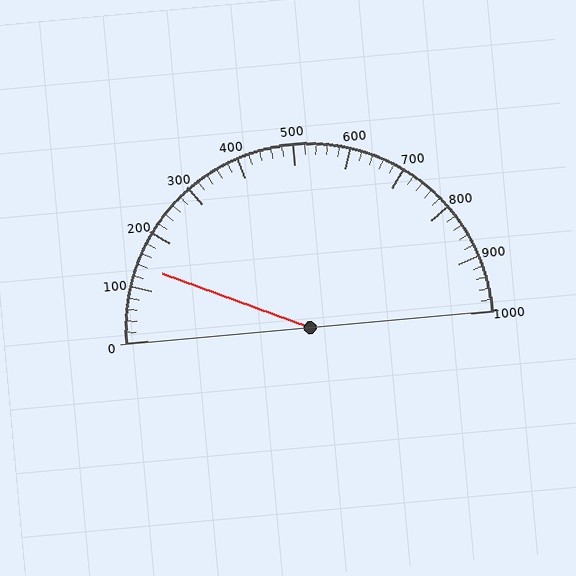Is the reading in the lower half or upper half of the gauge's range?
The reading is in the lower half of the range (0 to 1000).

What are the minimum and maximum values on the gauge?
The gauge ranges from 0 to 1000.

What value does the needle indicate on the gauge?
The needle indicates approximately 140.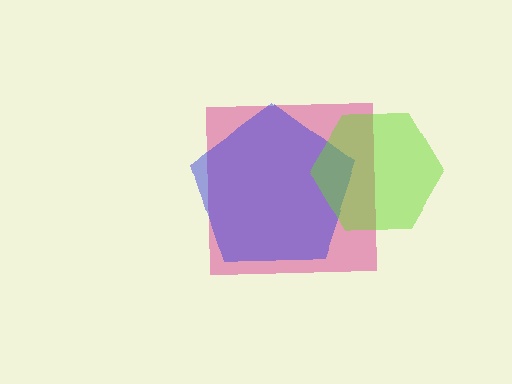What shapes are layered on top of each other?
The layered shapes are: a pink square, a blue pentagon, a lime hexagon.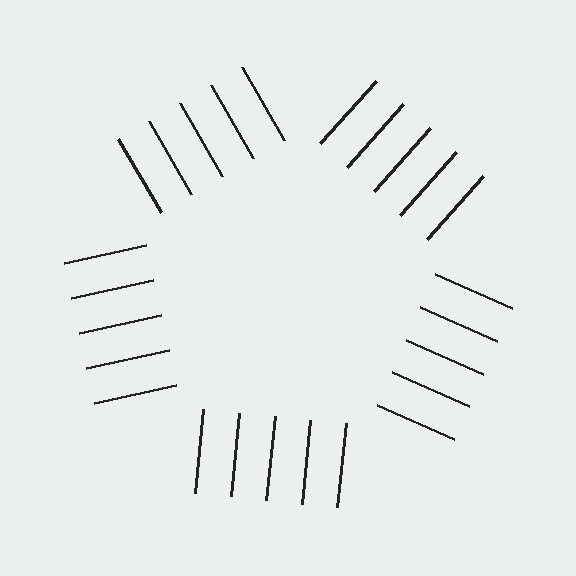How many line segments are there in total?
25 — 5 along each of the 5 edges.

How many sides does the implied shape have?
5 sides — the line-ends trace a pentagon.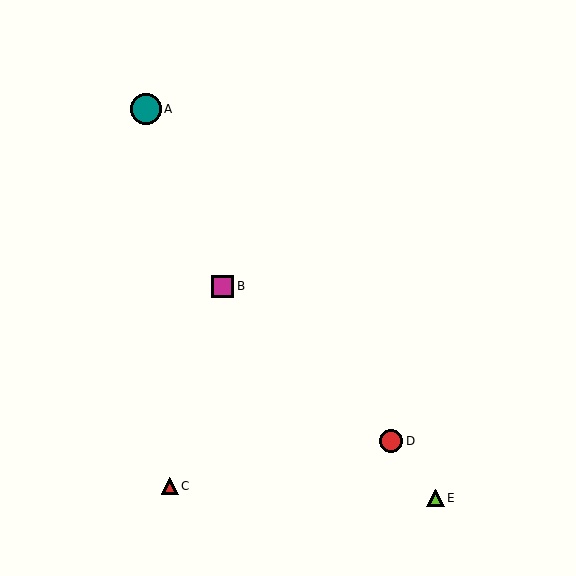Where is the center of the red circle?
The center of the red circle is at (391, 441).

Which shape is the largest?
The teal circle (labeled A) is the largest.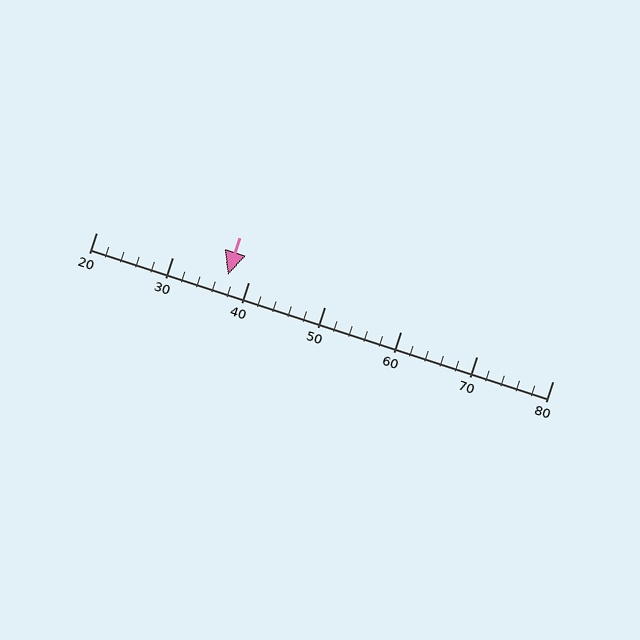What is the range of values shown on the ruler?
The ruler shows values from 20 to 80.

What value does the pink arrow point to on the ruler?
The pink arrow points to approximately 37.